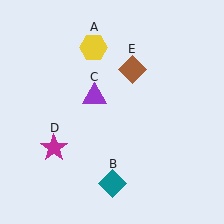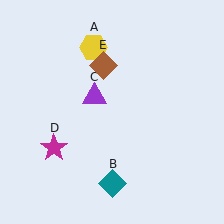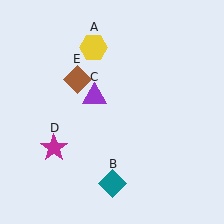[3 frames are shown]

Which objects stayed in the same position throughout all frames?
Yellow hexagon (object A) and teal diamond (object B) and purple triangle (object C) and magenta star (object D) remained stationary.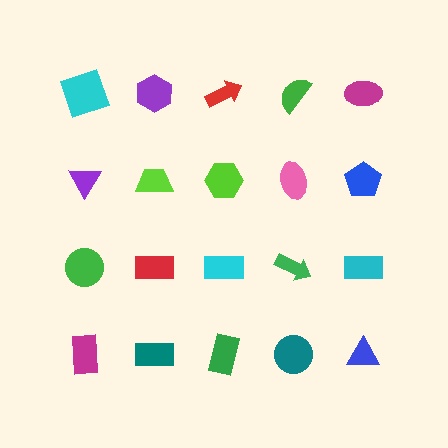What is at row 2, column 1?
A purple triangle.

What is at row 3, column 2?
A red rectangle.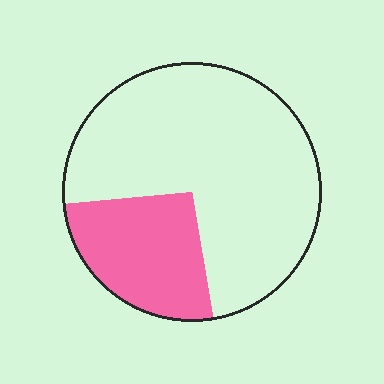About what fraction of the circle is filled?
About one quarter (1/4).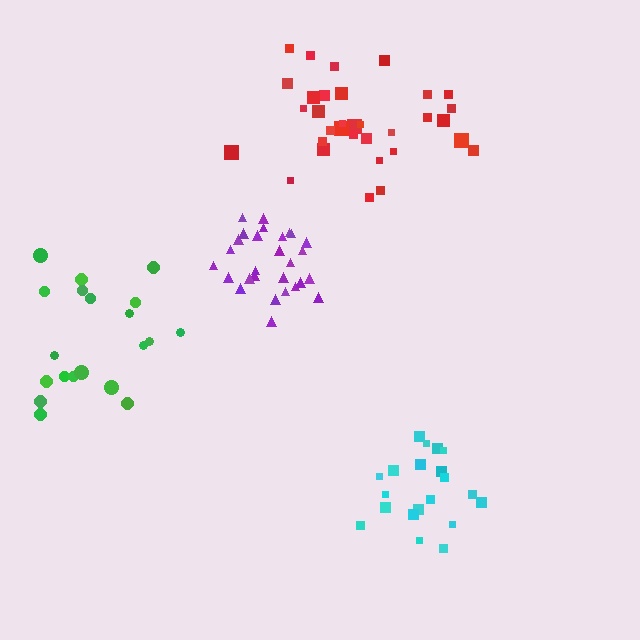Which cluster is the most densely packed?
Purple.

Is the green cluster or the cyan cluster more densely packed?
Cyan.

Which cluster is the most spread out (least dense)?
Green.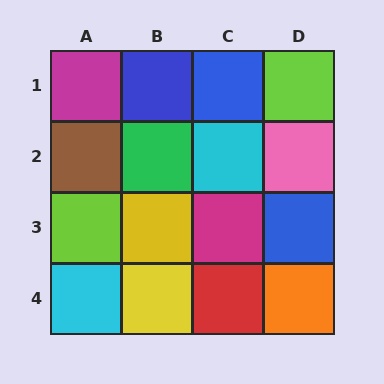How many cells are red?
1 cell is red.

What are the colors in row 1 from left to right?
Magenta, blue, blue, lime.